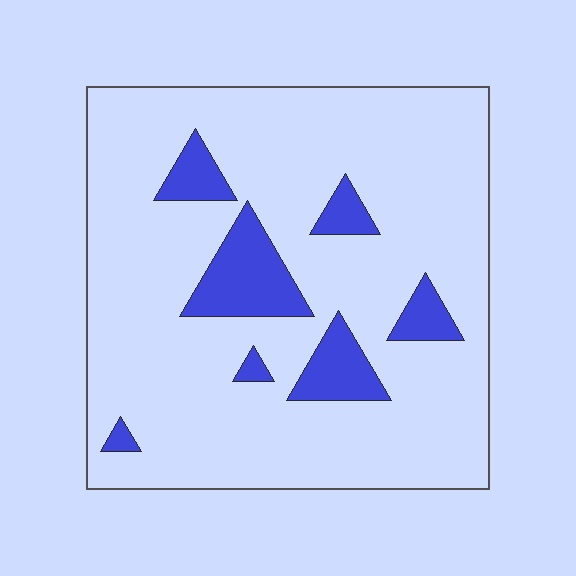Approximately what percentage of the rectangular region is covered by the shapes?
Approximately 15%.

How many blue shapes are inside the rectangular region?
7.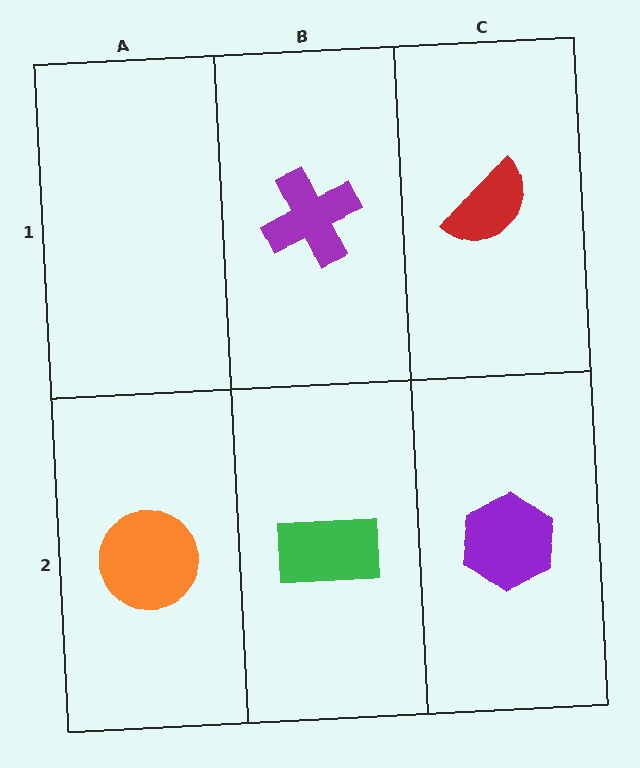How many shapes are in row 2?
3 shapes.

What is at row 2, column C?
A purple hexagon.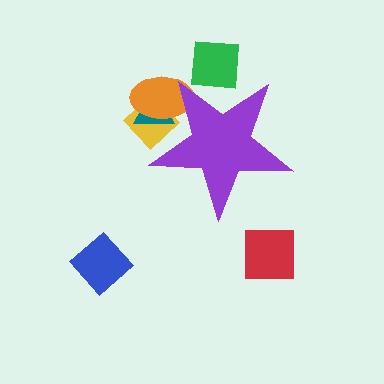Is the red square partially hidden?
No, the red square is fully visible.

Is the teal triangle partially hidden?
Yes, the teal triangle is partially hidden behind the purple star.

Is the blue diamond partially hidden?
No, the blue diamond is fully visible.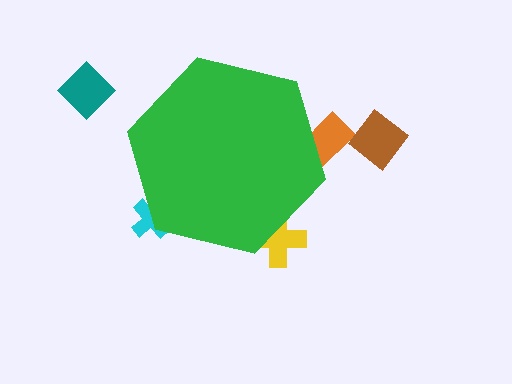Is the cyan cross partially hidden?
Yes, the cyan cross is partially hidden behind the green hexagon.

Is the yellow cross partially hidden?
Yes, the yellow cross is partially hidden behind the green hexagon.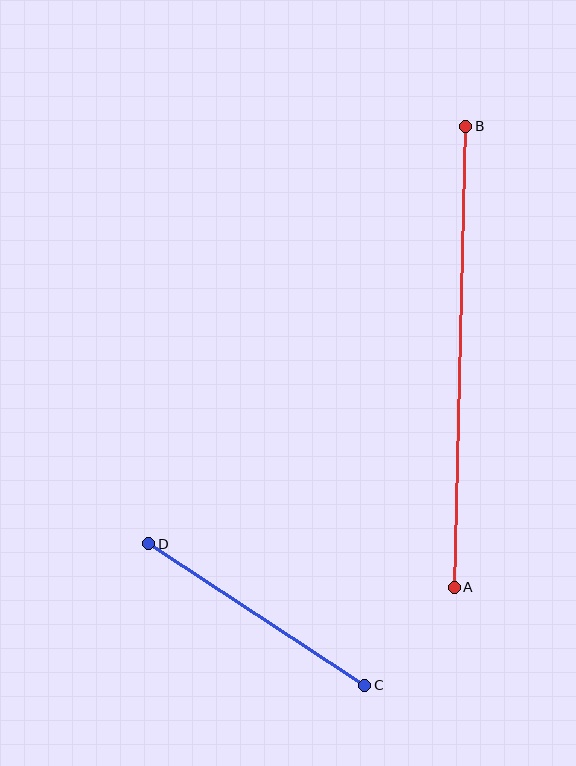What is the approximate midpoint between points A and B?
The midpoint is at approximately (460, 357) pixels.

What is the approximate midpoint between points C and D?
The midpoint is at approximately (257, 615) pixels.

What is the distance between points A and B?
The distance is approximately 461 pixels.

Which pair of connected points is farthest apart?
Points A and B are farthest apart.